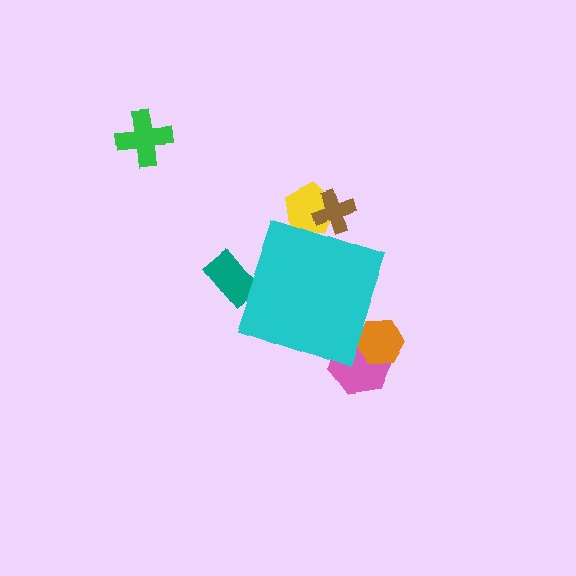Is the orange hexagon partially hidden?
Yes, the orange hexagon is partially hidden behind the cyan diamond.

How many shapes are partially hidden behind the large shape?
5 shapes are partially hidden.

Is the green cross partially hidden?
No, the green cross is fully visible.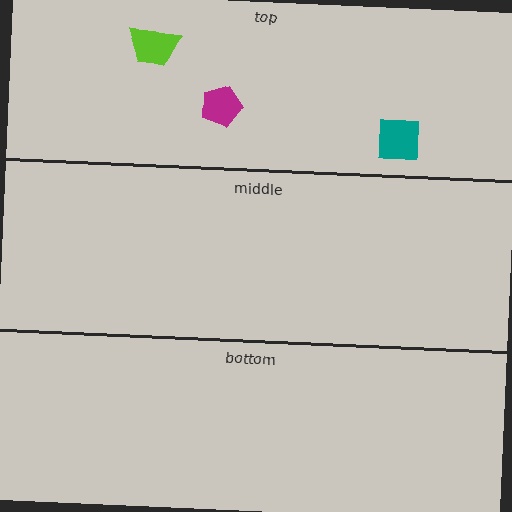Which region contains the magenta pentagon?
The top region.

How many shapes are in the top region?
3.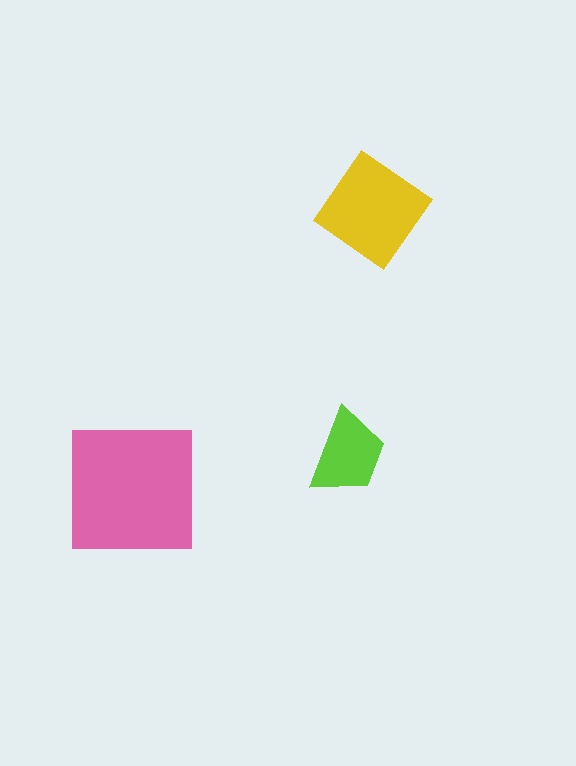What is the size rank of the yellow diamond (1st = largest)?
2nd.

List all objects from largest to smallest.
The pink square, the yellow diamond, the lime trapezoid.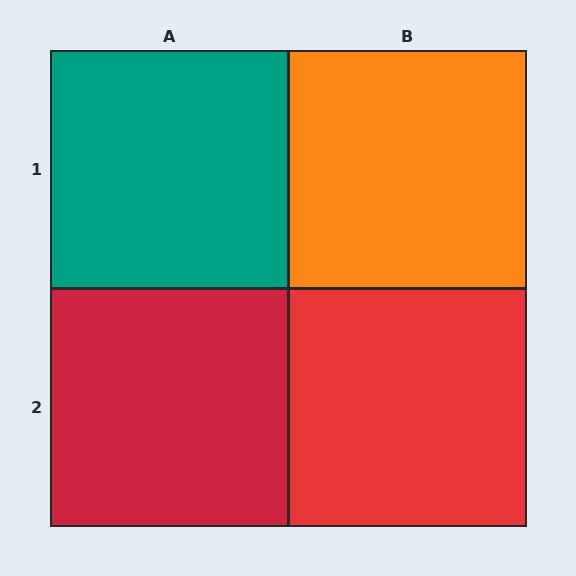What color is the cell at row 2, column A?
Red.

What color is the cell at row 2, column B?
Red.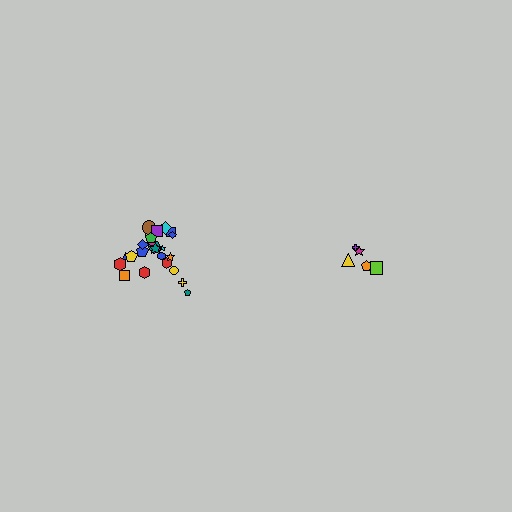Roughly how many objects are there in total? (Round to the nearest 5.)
Roughly 30 objects in total.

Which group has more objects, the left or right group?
The left group.